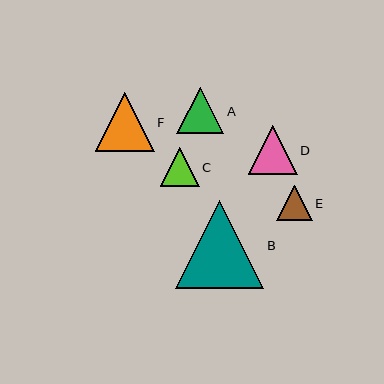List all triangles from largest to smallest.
From largest to smallest: B, F, D, A, C, E.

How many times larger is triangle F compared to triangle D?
Triangle F is approximately 1.2 times the size of triangle D.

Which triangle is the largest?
Triangle B is the largest with a size of approximately 88 pixels.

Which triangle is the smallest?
Triangle E is the smallest with a size of approximately 35 pixels.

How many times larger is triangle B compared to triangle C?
Triangle B is approximately 2.3 times the size of triangle C.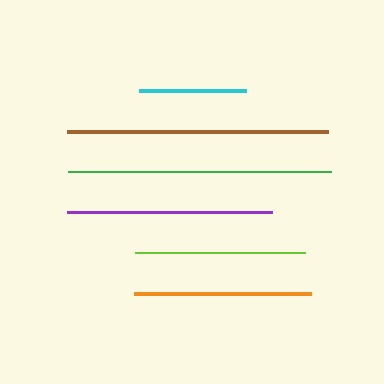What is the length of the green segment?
The green segment is approximately 263 pixels long.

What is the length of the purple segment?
The purple segment is approximately 205 pixels long.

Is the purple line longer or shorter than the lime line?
The purple line is longer than the lime line.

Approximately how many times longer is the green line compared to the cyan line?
The green line is approximately 2.5 times the length of the cyan line.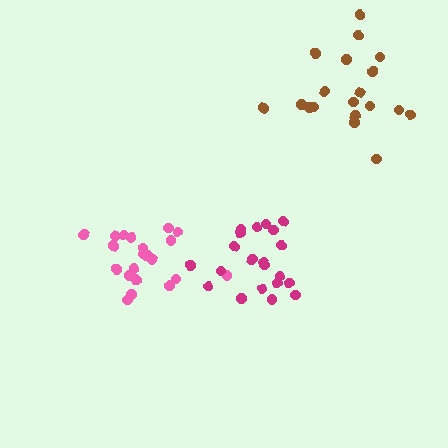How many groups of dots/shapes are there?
There are 3 groups.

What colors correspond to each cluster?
The clusters are colored: brown, pink, magenta.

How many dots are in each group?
Group 1: 20 dots, Group 2: 21 dots, Group 3: 21 dots (62 total).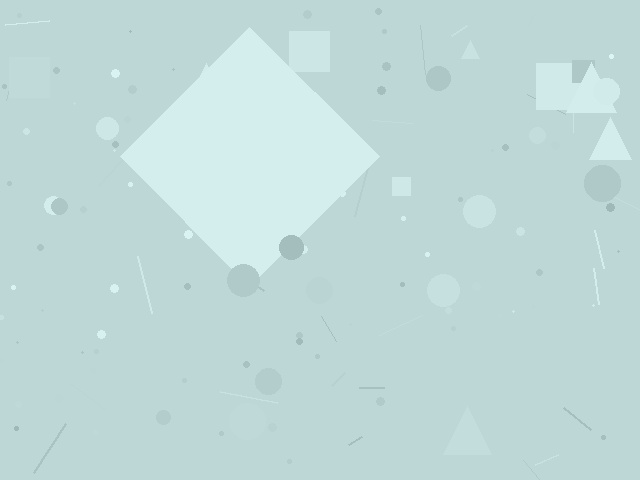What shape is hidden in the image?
A diamond is hidden in the image.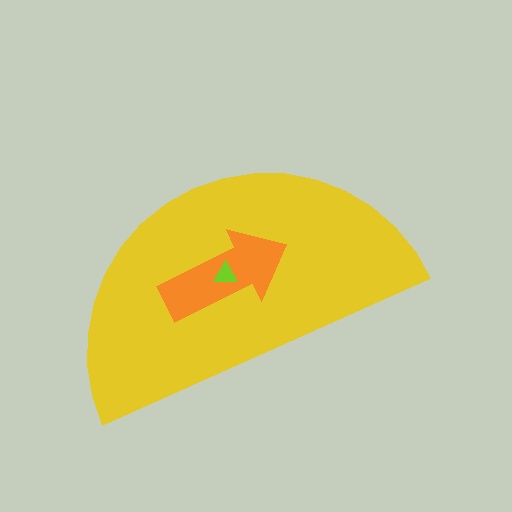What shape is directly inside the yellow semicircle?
The orange arrow.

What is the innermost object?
The lime triangle.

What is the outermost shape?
The yellow semicircle.